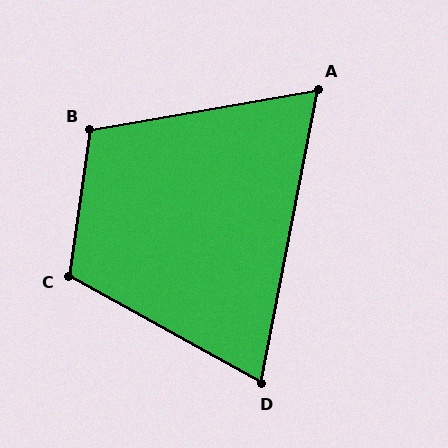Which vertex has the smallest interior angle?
A, at approximately 69 degrees.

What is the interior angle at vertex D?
Approximately 72 degrees (acute).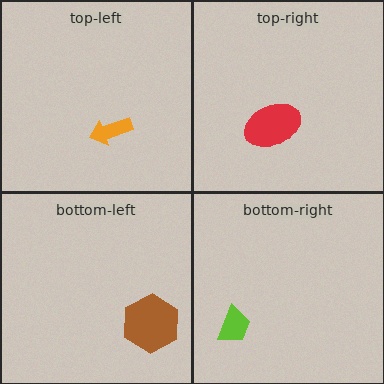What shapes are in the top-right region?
The red ellipse.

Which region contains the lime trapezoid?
The bottom-right region.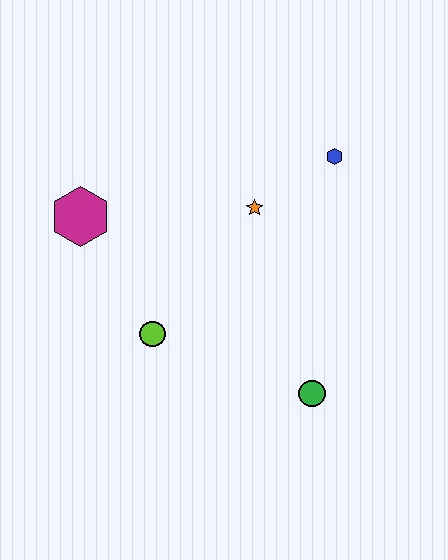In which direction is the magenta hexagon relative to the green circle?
The magenta hexagon is to the left of the green circle.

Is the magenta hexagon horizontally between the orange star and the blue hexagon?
No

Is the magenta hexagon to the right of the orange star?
No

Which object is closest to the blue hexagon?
The orange star is closest to the blue hexagon.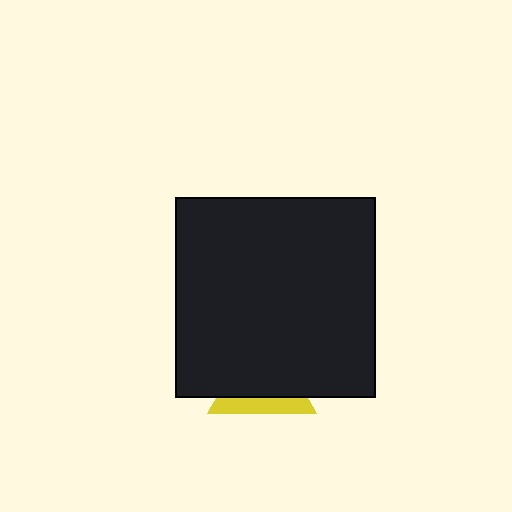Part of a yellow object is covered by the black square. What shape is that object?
It is a triangle.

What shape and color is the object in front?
The object in front is a black square.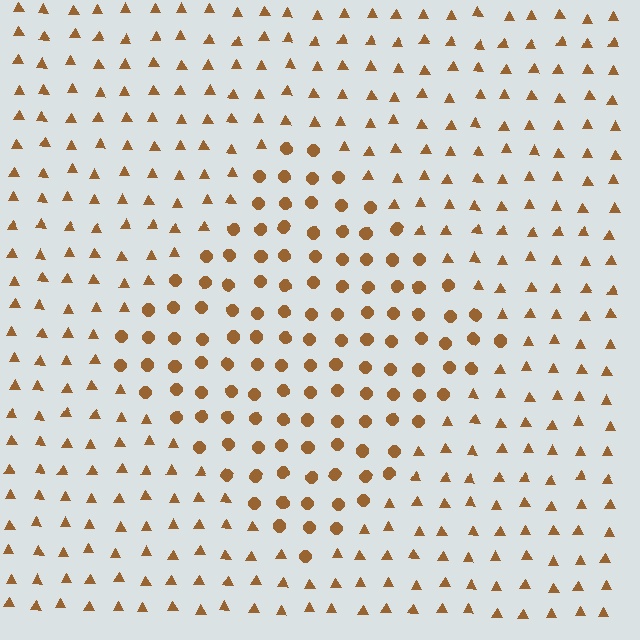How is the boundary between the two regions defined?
The boundary is defined by a change in element shape: circles inside vs. triangles outside. All elements share the same color and spacing.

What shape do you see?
I see a diamond.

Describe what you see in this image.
The image is filled with small brown elements arranged in a uniform grid. A diamond-shaped region contains circles, while the surrounding area contains triangles. The boundary is defined purely by the change in element shape.